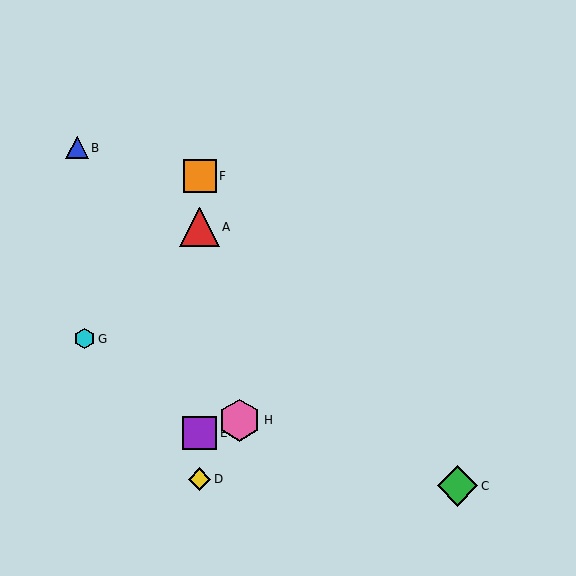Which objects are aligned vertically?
Objects A, D, E, F are aligned vertically.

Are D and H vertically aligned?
No, D is at x≈200 and H is at x≈240.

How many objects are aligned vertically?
4 objects (A, D, E, F) are aligned vertically.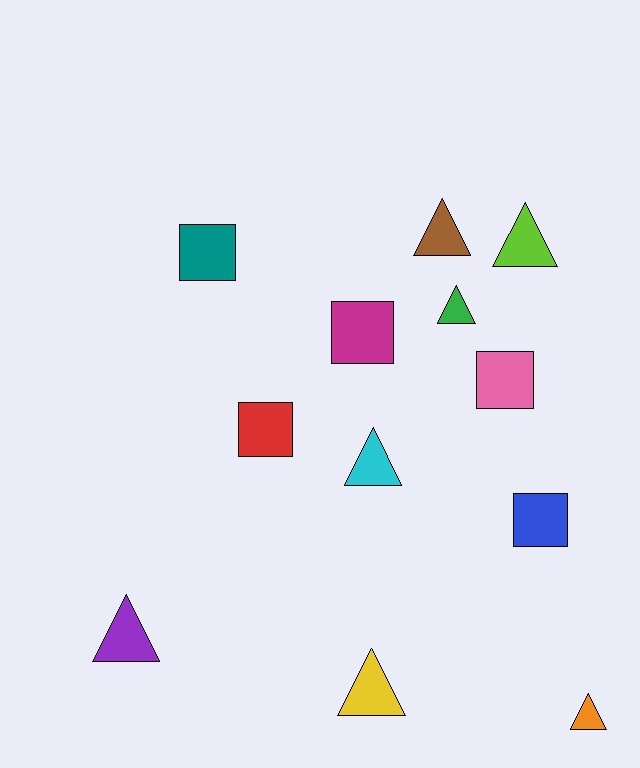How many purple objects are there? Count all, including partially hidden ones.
There is 1 purple object.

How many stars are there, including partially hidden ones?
There are no stars.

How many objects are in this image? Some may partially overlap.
There are 12 objects.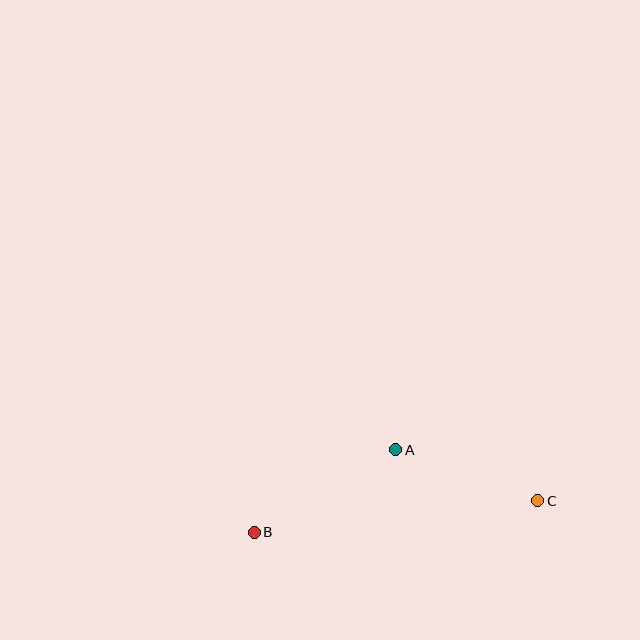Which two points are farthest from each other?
Points B and C are farthest from each other.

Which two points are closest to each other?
Points A and C are closest to each other.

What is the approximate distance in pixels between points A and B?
The distance between A and B is approximately 164 pixels.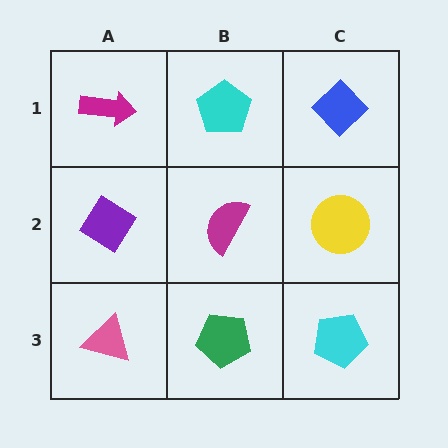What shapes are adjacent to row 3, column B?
A magenta semicircle (row 2, column B), a pink triangle (row 3, column A), a cyan pentagon (row 3, column C).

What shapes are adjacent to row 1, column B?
A magenta semicircle (row 2, column B), a magenta arrow (row 1, column A), a blue diamond (row 1, column C).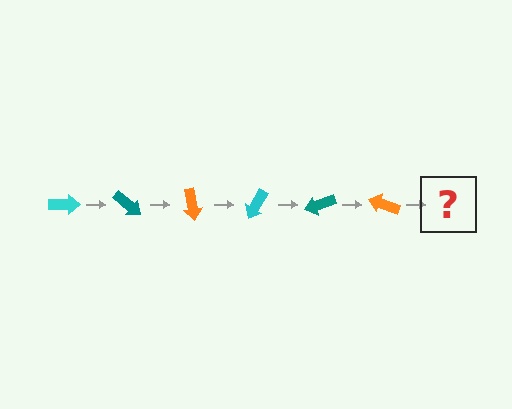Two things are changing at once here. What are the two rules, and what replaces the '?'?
The two rules are that it rotates 40 degrees each step and the color cycles through cyan, teal, and orange. The '?' should be a cyan arrow, rotated 240 degrees from the start.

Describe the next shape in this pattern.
It should be a cyan arrow, rotated 240 degrees from the start.